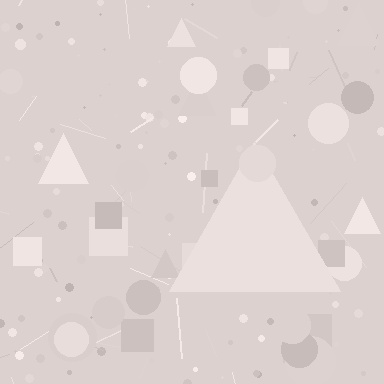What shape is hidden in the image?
A triangle is hidden in the image.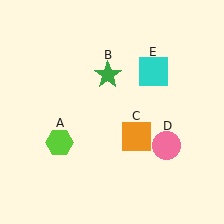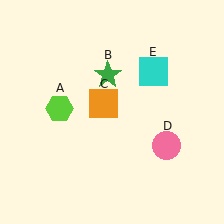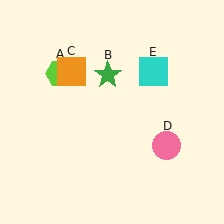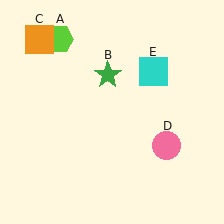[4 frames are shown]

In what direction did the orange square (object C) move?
The orange square (object C) moved up and to the left.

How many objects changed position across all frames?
2 objects changed position: lime hexagon (object A), orange square (object C).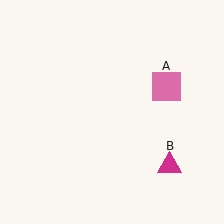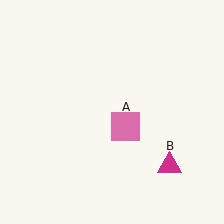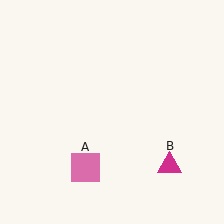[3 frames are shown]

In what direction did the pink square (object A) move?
The pink square (object A) moved down and to the left.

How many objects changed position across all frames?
1 object changed position: pink square (object A).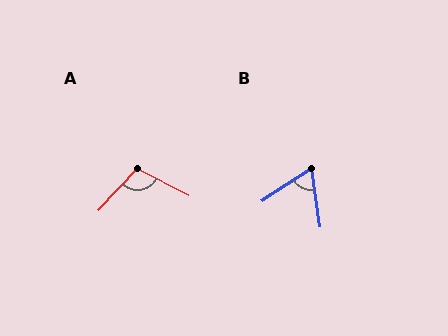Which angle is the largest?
A, at approximately 106 degrees.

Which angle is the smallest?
B, at approximately 65 degrees.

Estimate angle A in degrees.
Approximately 106 degrees.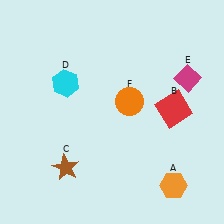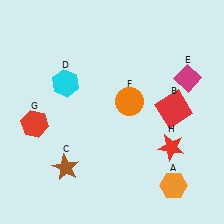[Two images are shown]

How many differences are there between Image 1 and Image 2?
There are 2 differences between the two images.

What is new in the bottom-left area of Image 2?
A red hexagon (G) was added in the bottom-left area of Image 2.